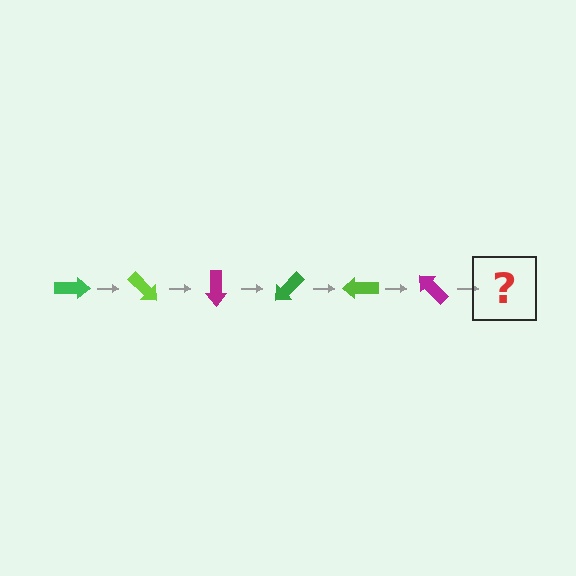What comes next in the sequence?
The next element should be a green arrow, rotated 270 degrees from the start.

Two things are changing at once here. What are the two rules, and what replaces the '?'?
The two rules are that it rotates 45 degrees each step and the color cycles through green, lime, and magenta. The '?' should be a green arrow, rotated 270 degrees from the start.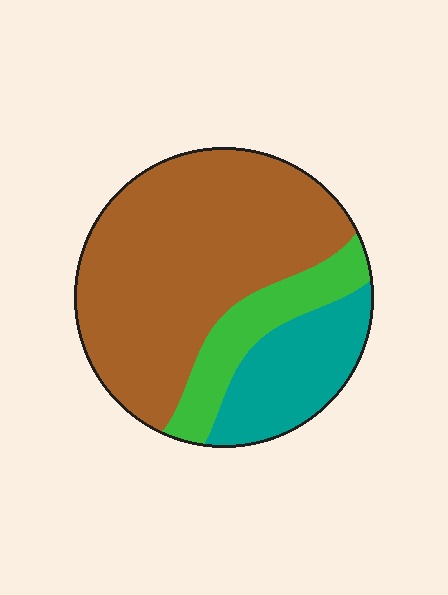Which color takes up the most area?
Brown, at roughly 65%.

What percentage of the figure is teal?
Teal takes up about one fifth (1/5) of the figure.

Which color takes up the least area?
Green, at roughly 15%.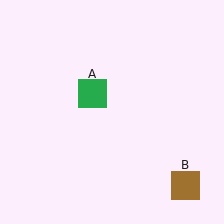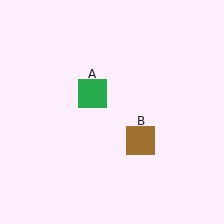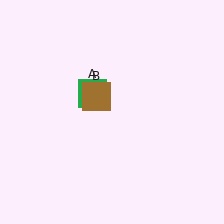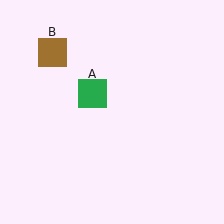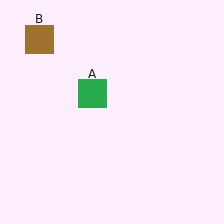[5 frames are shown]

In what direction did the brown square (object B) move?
The brown square (object B) moved up and to the left.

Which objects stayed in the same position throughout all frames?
Green square (object A) remained stationary.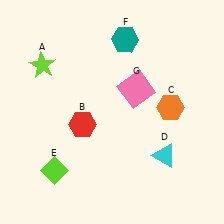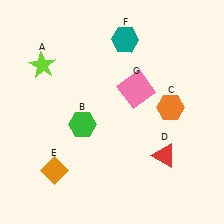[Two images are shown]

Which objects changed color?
B changed from red to green. D changed from cyan to red. E changed from lime to orange.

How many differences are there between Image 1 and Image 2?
There are 3 differences between the two images.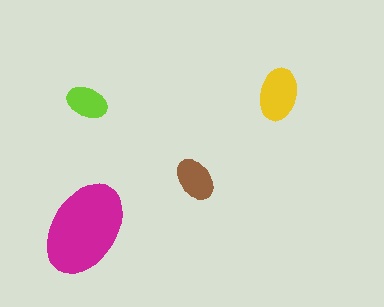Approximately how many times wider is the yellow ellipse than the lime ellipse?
About 1.5 times wider.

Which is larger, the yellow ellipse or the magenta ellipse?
The magenta one.